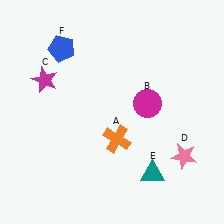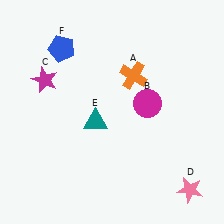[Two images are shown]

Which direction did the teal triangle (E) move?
The teal triangle (E) moved left.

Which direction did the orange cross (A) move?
The orange cross (A) moved up.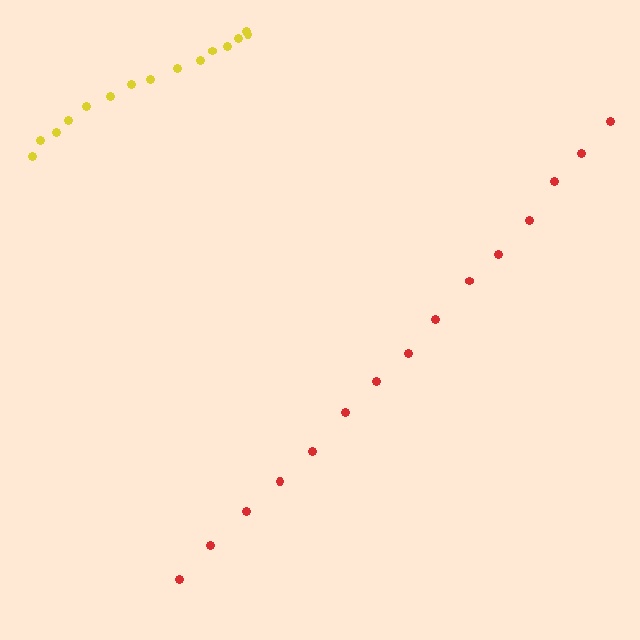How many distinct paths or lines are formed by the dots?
There are 2 distinct paths.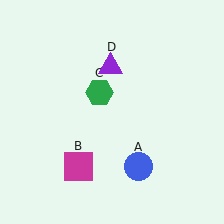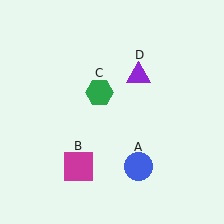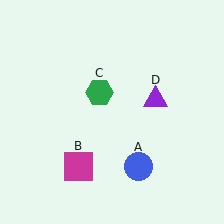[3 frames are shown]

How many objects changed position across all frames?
1 object changed position: purple triangle (object D).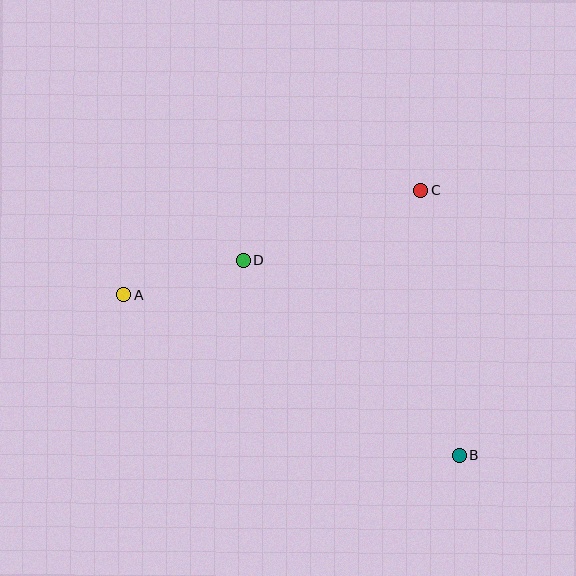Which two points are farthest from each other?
Points A and B are farthest from each other.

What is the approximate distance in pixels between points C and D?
The distance between C and D is approximately 191 pixels.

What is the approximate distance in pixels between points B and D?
The distance between B and D is approximately 291 pixels.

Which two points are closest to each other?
Points A and D are closest to each other.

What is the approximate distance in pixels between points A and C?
The distance between A and C is approximately 315 pixels.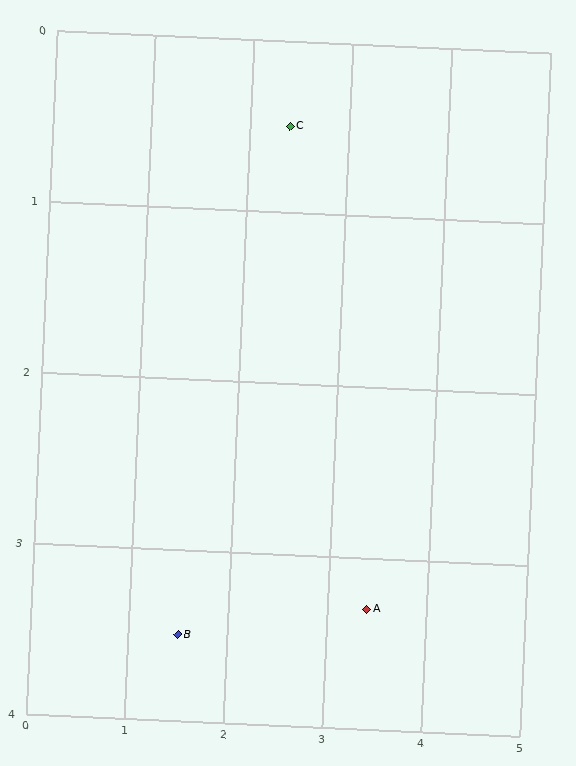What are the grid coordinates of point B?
Point B is at approximately (1.5, 3.5).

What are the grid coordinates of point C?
Point C is at approximately (2.4, 0.5).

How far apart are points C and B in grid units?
Points C and B are about 3.1 grid units apart.